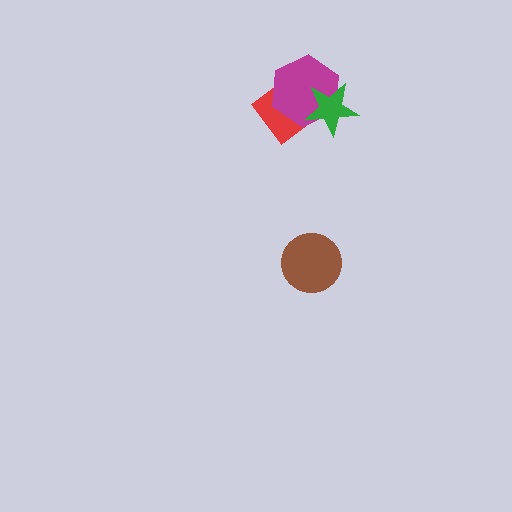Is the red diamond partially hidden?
Yes, it is partially covered by another shape.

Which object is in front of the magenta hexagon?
The green star is in front of the magenta hexagon.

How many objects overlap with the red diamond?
2 objects overlap with the red diamond.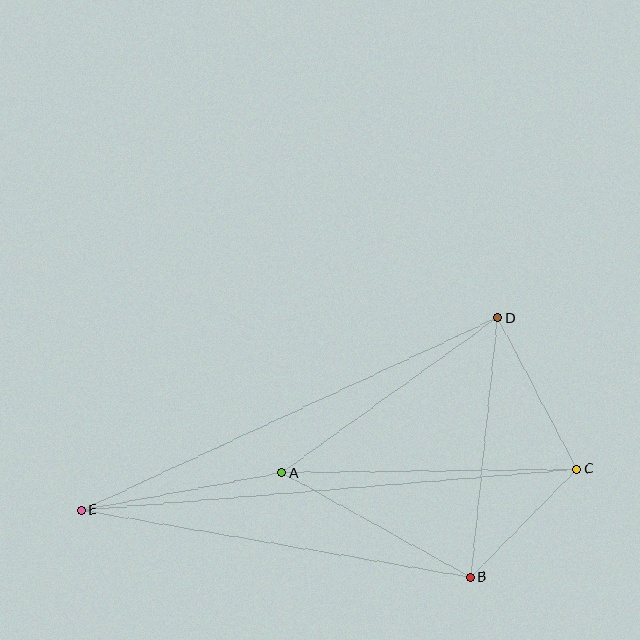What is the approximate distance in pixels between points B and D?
The distance between B and D is approximately 261 pixels.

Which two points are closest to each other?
Points B and C are closest to each other.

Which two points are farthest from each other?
Points C and E are farthest from each other.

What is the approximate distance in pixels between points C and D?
The distance between C and D is approximately 171 pixels.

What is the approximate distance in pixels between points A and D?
The distance between A and D is approximately 266 pixels.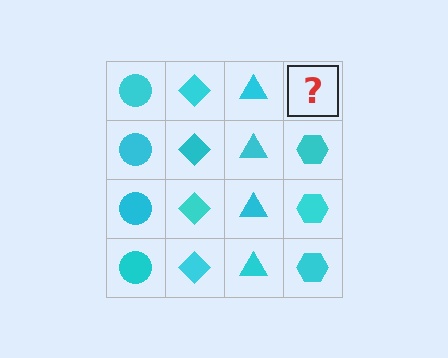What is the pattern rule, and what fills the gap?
The rule is that each column has a consistent shape. The gap should be filled with a cyan hexagon.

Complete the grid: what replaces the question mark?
The question mark should be replaced with a cyan hexagon.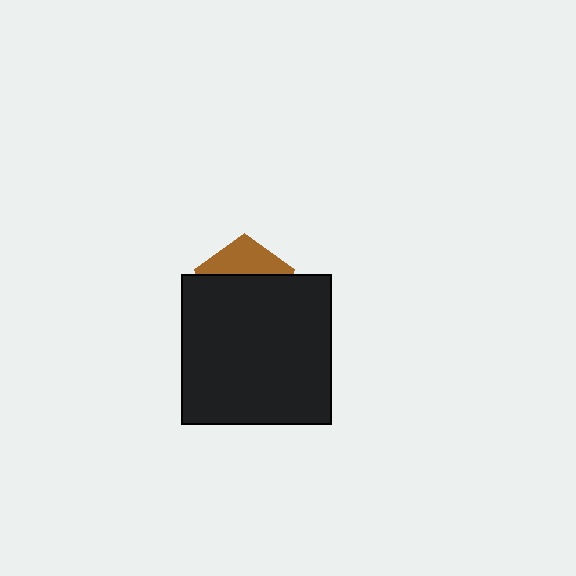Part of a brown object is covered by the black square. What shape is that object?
It is a pentagon.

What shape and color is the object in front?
The object in front is a black square.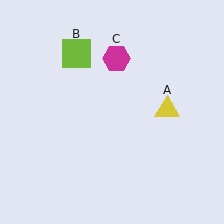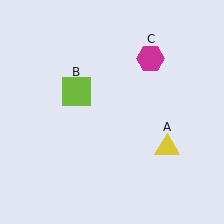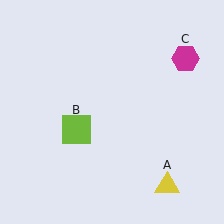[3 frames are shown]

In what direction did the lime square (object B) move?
The lime square (object B) moved down.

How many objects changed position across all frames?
3 objects changed position: yellow triangle (object A), lime square (object B), magenta hexagon (object C).